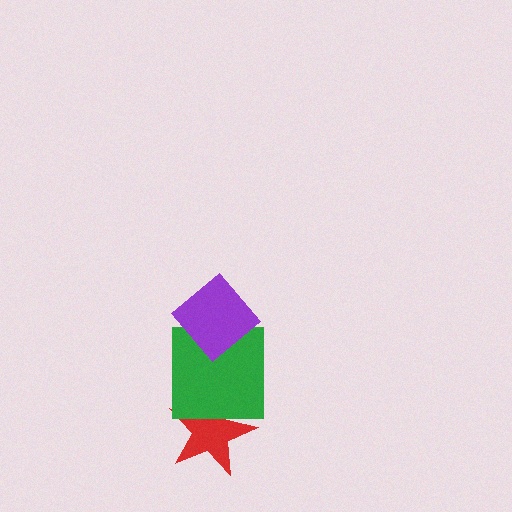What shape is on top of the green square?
The purple diamond is on top of the green square.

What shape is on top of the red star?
The green square is on top of the red star.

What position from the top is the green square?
The green square is 2nd from the top.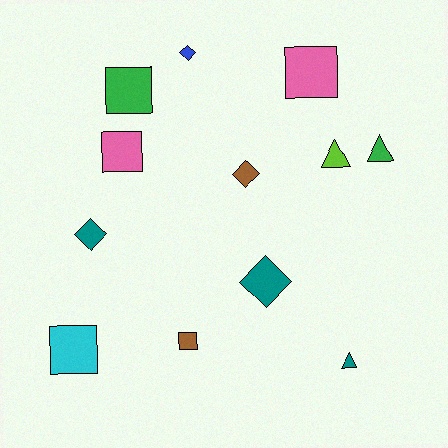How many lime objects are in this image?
There is 1 lime object.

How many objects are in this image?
There are 12 objects.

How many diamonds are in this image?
There are 4 diamonds.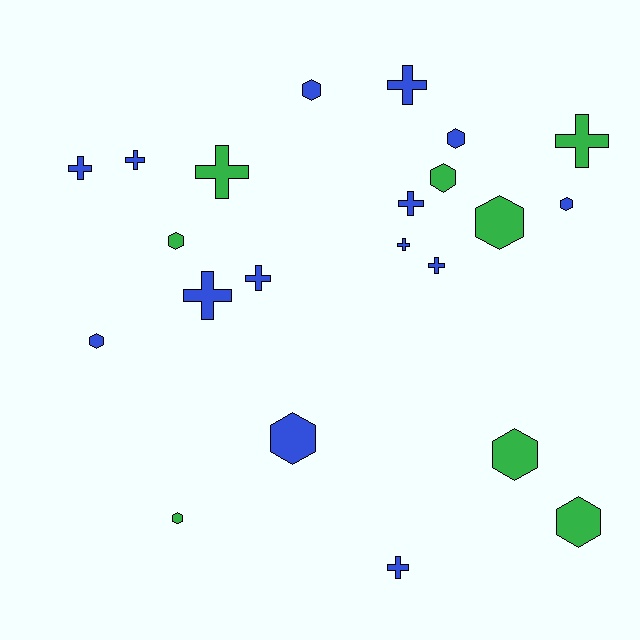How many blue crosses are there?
There are 9 blue crosses.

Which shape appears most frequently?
Hexagon, with 11 objects.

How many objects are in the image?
There are 22 objects.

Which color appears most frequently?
Blue, with 14 objects.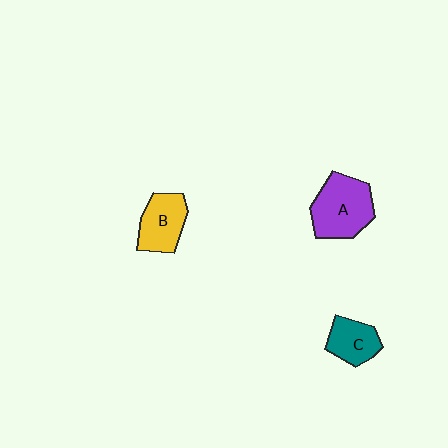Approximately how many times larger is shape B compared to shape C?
Approximately 1.2 times.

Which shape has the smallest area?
Shape C (teal).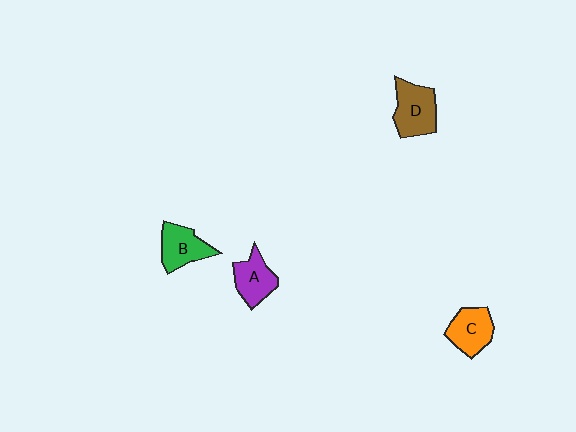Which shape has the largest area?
Shape D (brown).